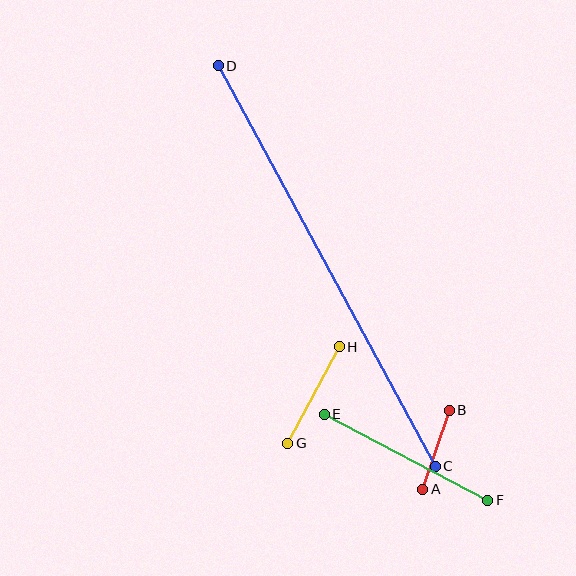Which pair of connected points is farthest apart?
Points C and D are farthest apart.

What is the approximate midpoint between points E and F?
The midpoint is at approximately (406, 457) pixels.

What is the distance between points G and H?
The distance is approximately 110 pixels.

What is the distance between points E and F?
The distance is approximately 185 pixels.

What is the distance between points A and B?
The distance is approximately 83 pixels.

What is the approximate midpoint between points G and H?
The midpoint is at approximately (314, 395) pixels.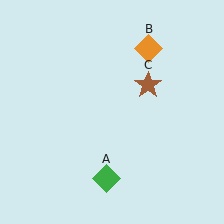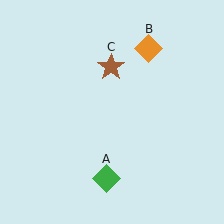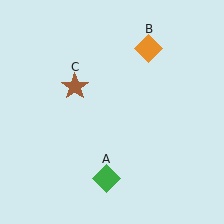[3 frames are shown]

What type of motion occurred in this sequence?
The brown star (object C) rotated counterclockwise around the center of the scene.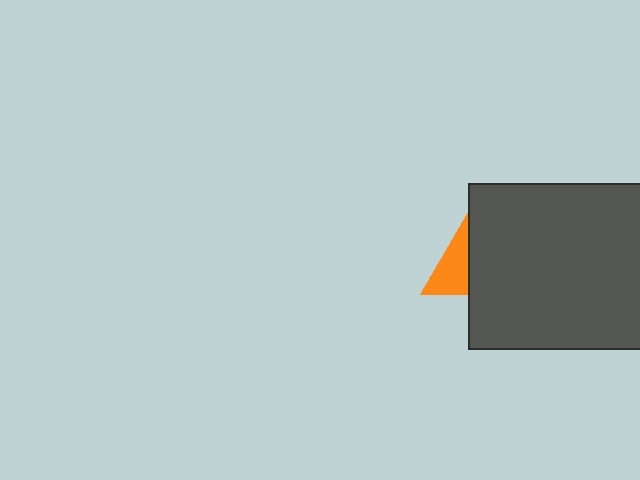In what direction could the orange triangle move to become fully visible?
The orange triangle could move left. That would shift it out from behind the dark gray rectangle entirely.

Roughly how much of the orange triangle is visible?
A small part of it is visible (roughly 34%).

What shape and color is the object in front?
The object in front is a dark gray rectangle.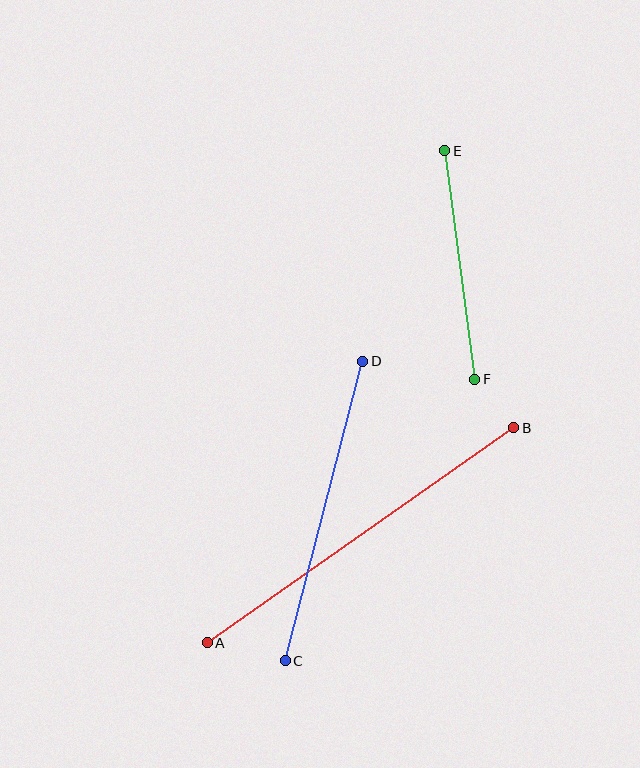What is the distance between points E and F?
The distance is approximately 230 pixels.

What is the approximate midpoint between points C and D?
The midpoint is at approximately (324, 511) pixels.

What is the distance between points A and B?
The distance is approximately 374 pixels.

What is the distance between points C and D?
The distance is approximately 309 pixels.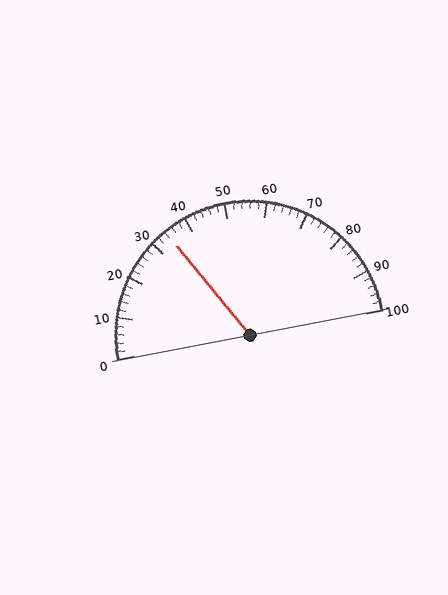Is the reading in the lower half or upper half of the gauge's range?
The reading is in the lower half of the range (0 to 100).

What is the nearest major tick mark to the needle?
The nearest major tick mark is 30.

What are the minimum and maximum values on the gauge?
The gauge ranges from 0 to 100.